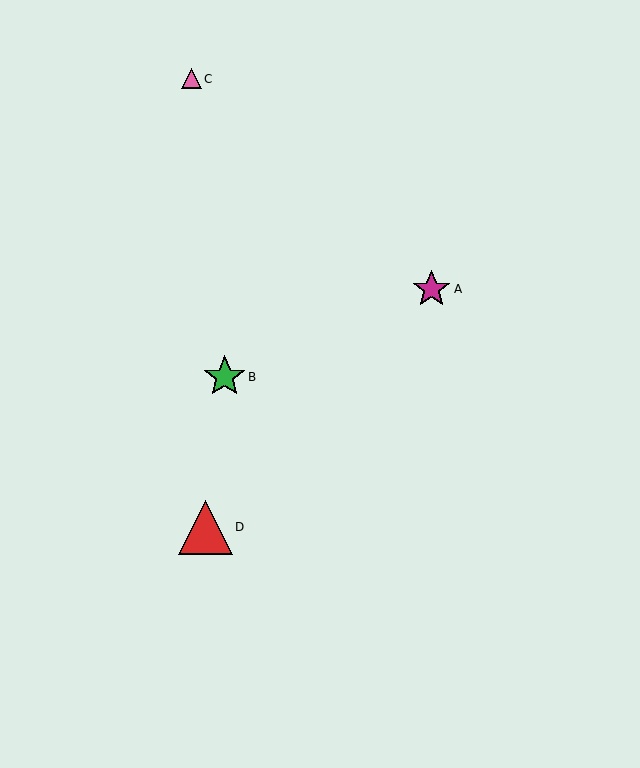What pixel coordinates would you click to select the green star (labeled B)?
Click at (225, 377) to select the green star B.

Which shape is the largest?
The red triangle (labeled D) is the largest.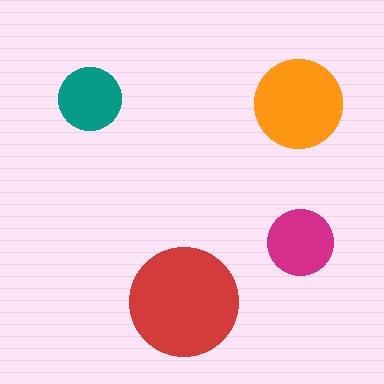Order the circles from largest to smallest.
the red one, the orange one, the magenta one, the teal one.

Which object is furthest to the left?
The teal circle is leftmost.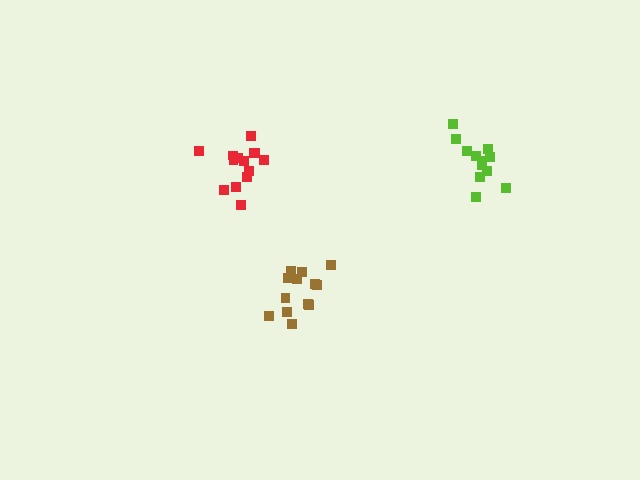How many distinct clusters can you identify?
There are 3 distinct clusters.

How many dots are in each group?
Group 1: 13 dots, Group 2: 14 dots, Group 3: 12 dots (39 total).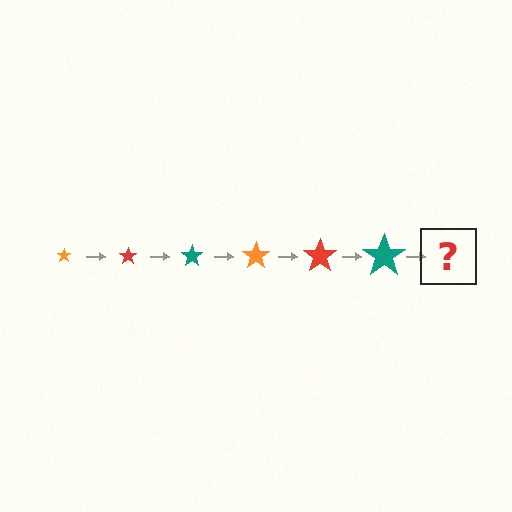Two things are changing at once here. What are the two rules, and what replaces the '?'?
The two rules are that the star grows larger each step and the color cycles through orange, red, and teal. The '?' should be an orange star, larger than the previous one.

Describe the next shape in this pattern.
It should be an orange star, larger than the previous one.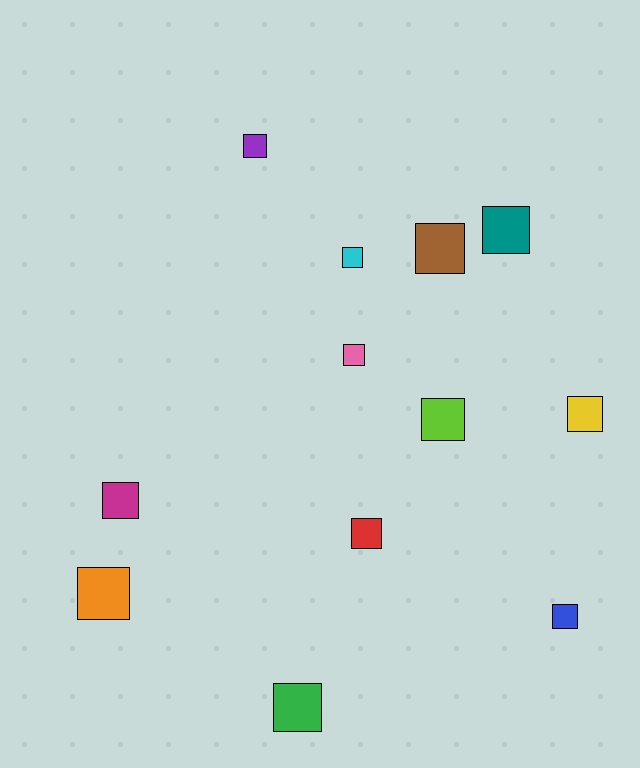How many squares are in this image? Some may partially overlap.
There are 12 squares.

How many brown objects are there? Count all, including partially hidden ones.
There is 1 brown object.